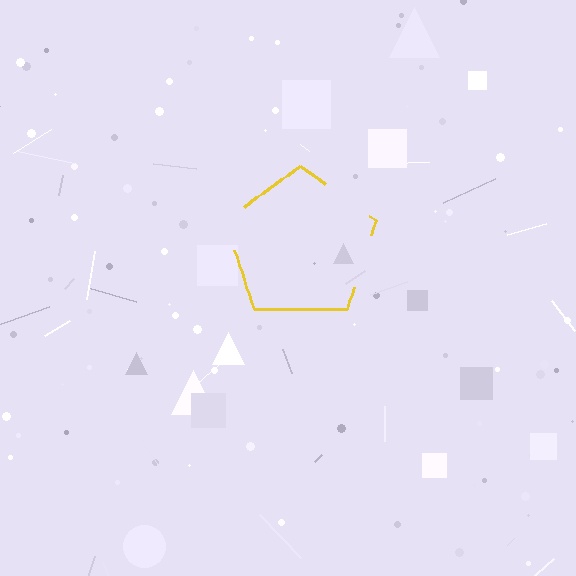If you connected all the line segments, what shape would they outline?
They would outline a pentagon.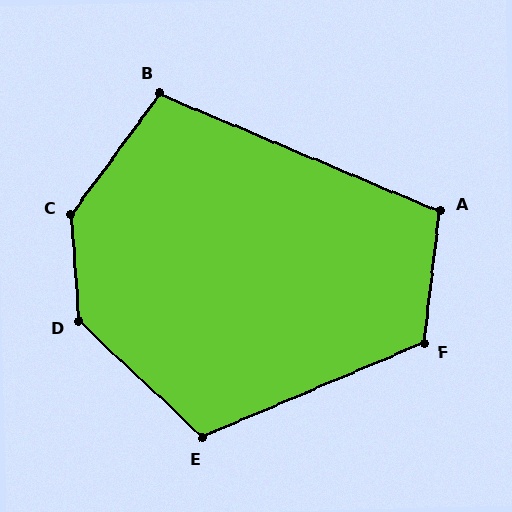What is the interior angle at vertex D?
Approximately 137 degrees (obtuse).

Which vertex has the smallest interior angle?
B, at approximately 103 degrees.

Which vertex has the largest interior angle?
C, at approximately 140 degrees.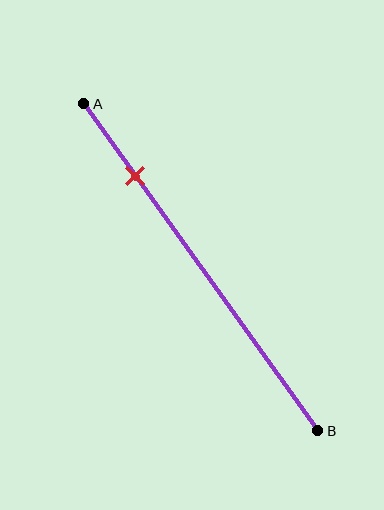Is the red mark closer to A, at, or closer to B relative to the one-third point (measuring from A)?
The red mark is closer to point A than the one-third point of segment AB.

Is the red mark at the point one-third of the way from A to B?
No, the mark is at about 20% from A, not at the 33% one-third point.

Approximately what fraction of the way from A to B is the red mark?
The red mark is approximately 20% of the way from A to B.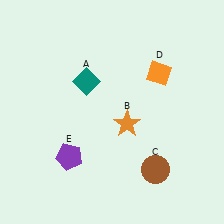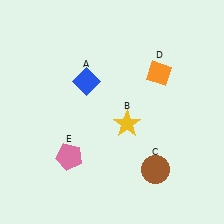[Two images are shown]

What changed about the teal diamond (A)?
In Image 1, A is teal. In Image 2, it changed to blue.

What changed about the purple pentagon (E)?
In Image 1, E is purple. In Image 2, it changed to pink.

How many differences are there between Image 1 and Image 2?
There are 3 differences between the two images.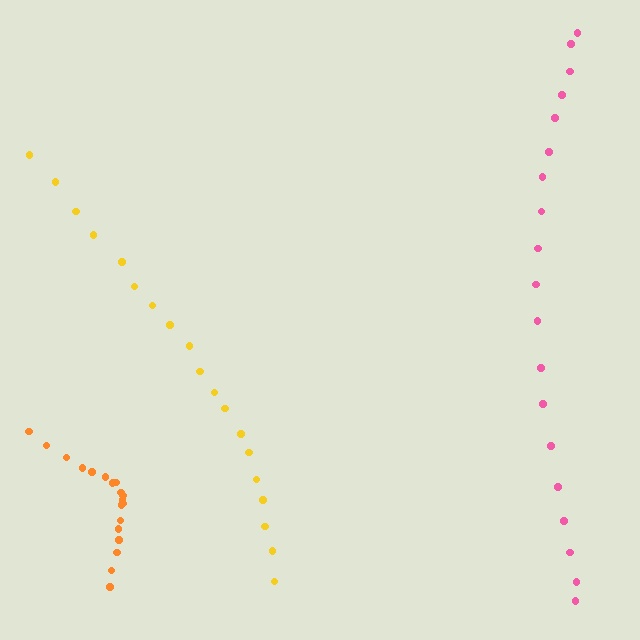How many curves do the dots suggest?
There are 3 distinct paths.